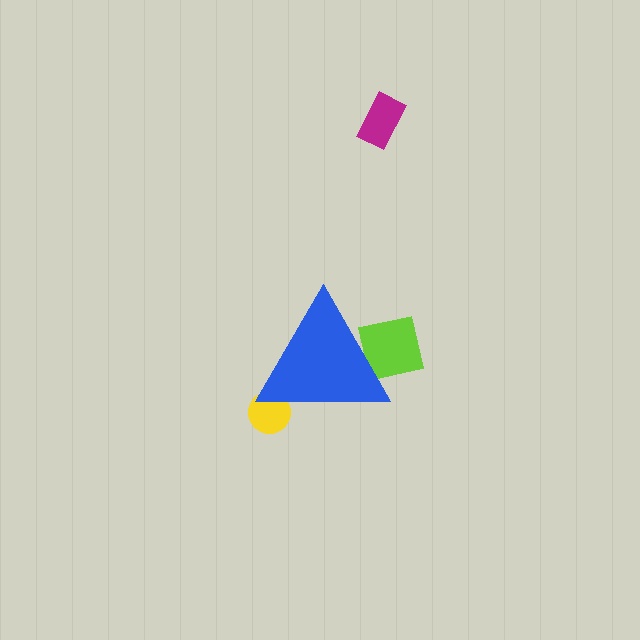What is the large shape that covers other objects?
A blue triangle.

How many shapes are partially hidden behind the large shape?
2 shapes are partially hidden.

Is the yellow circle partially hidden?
Yes, the yellow circle is partially hidden behind the blue triangle.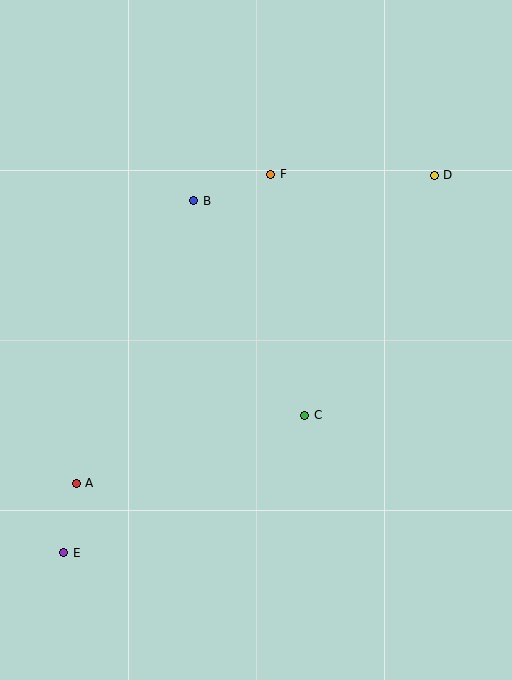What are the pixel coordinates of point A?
Point A is at (76, 483).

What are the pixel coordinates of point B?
Point B is at (194, 201).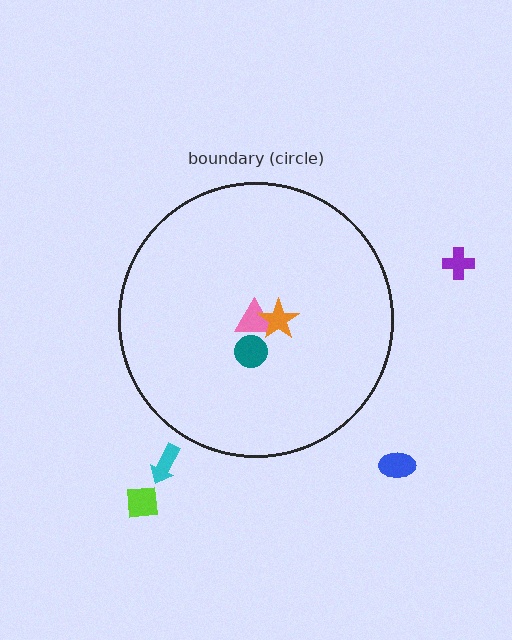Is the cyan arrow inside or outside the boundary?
Outside.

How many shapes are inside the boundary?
3 inside, 4 outside.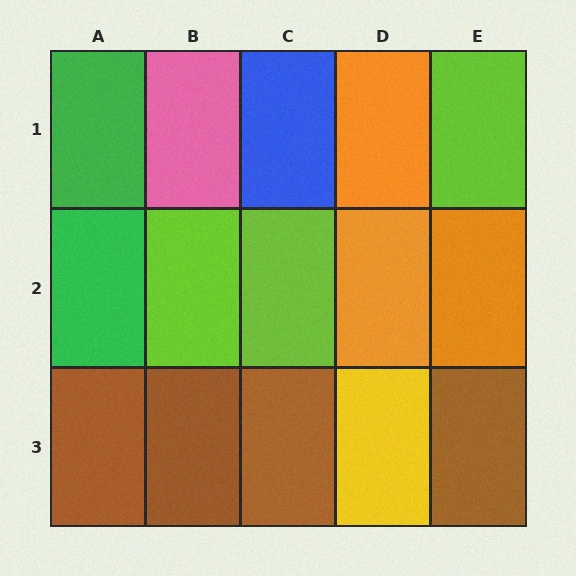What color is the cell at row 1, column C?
Blue.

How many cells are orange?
3 cells are orange.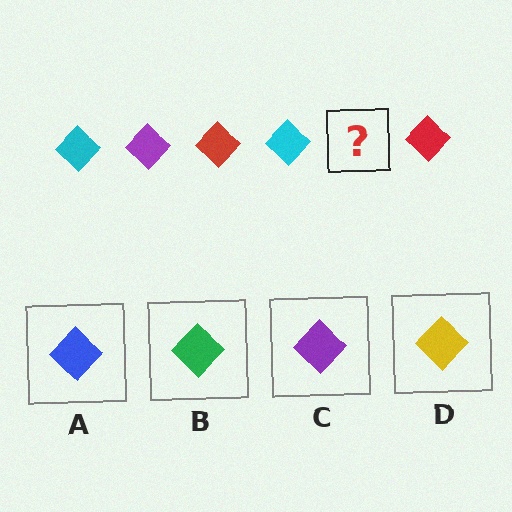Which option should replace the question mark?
Option C.